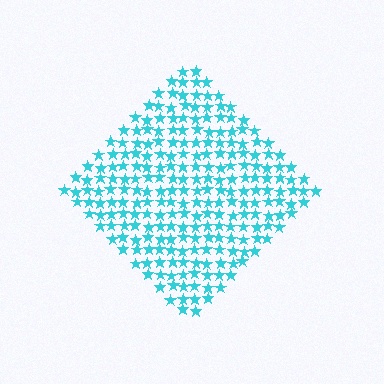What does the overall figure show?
The overall figure shows a diamond.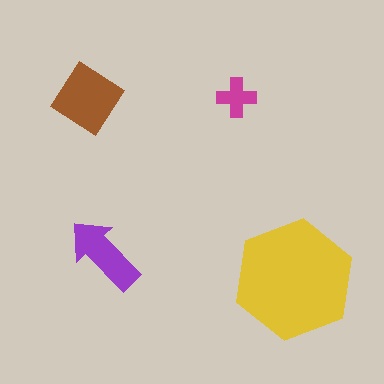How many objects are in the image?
There are 4 objects in the image.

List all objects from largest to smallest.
The yellow hexagon, the brown diamond, the purple arrow, the magenta cross.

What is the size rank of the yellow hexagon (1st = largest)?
1st.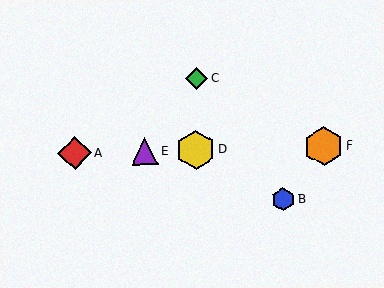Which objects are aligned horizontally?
Objects A, D, E, F are aligned horizontally.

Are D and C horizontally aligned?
No, D is at y≈150 and C is at y≈78.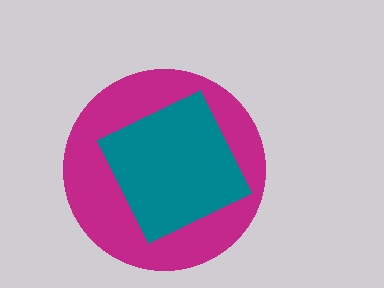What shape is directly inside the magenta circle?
The teal square.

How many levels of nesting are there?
2.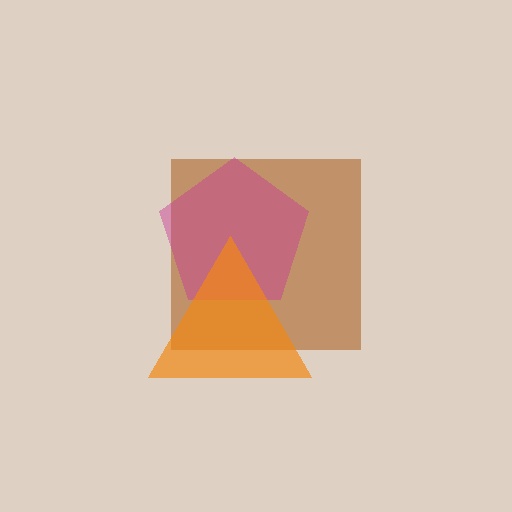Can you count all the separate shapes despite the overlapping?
Yes, there are 3 separate shapes.